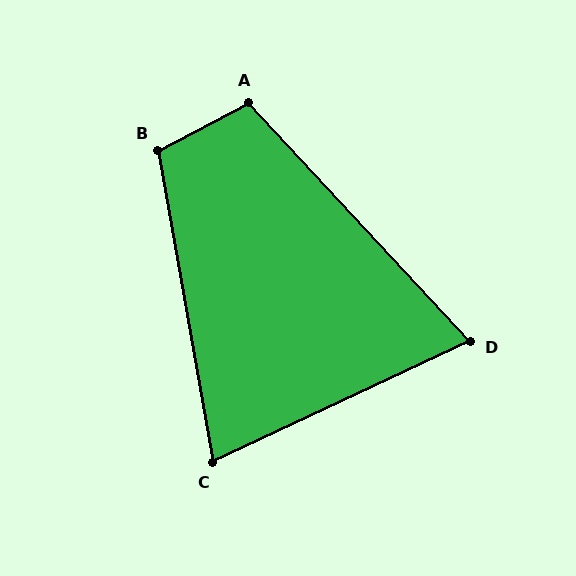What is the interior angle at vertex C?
Approximately 75 degrees (acute).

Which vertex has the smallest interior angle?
D, at approximately 72 degrees.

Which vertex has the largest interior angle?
B, at approximately 108 degrees.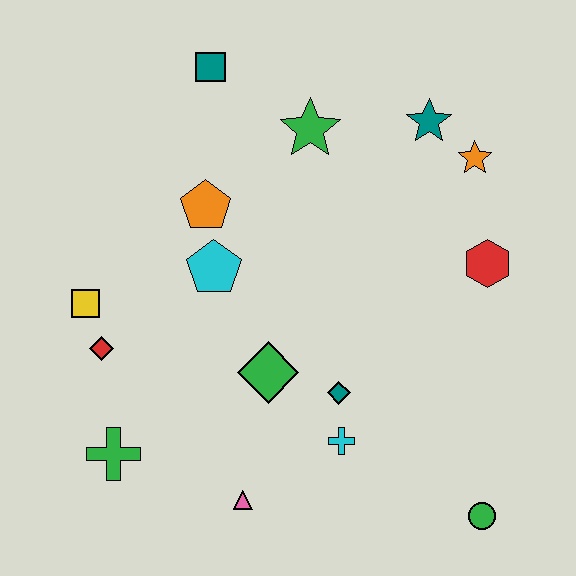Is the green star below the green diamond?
No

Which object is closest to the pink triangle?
The cyan cross is closest to the pink triangle.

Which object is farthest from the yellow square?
The green circle is farthest from the yellow square.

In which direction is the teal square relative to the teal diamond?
The teal square is above the teal diamond.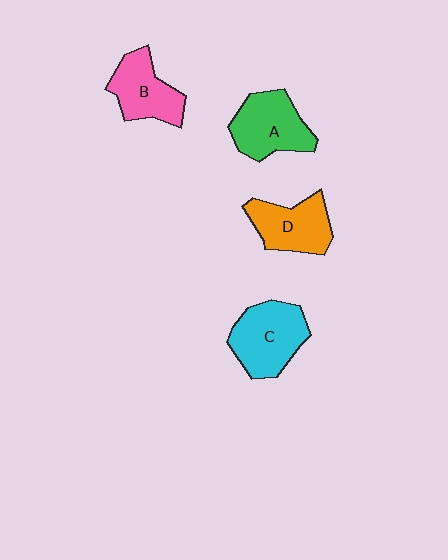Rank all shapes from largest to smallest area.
From largest to smallest: C (cyan), A (green), D (orange), B (pink).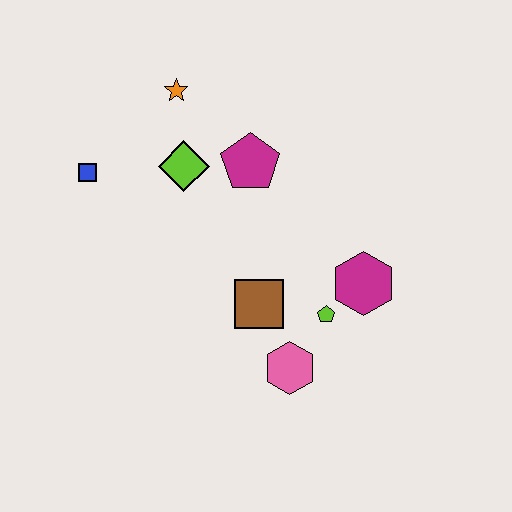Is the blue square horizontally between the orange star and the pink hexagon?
No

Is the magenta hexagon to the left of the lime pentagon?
No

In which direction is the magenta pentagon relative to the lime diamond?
The magenta pentagon is to the right of the lime diamond.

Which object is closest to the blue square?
The lime diamond is closest to the blue square.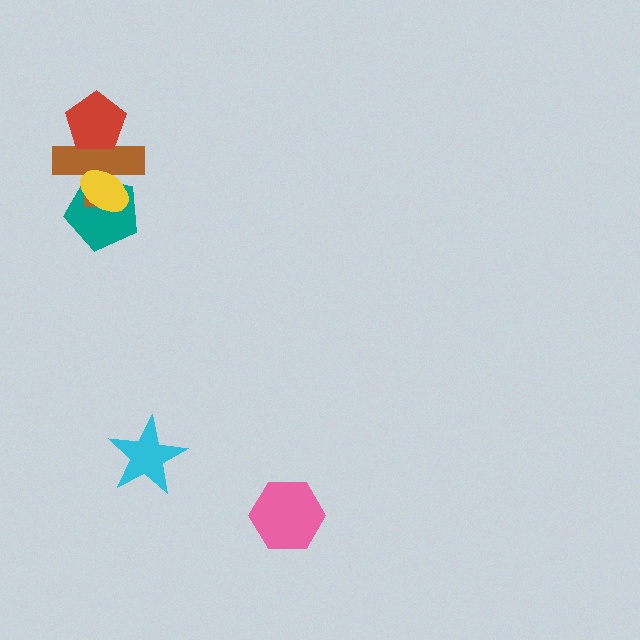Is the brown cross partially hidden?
Yes, it is partially covered by another shape.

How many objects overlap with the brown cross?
3 objects overlap with the brown cross.